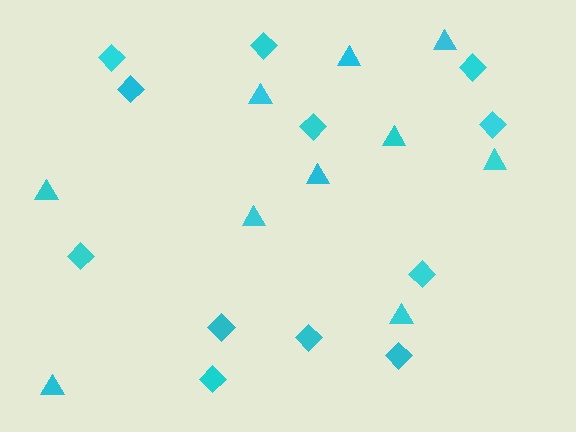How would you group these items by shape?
There are 2 groups: one group of diamonds (12) and one group of triangles (10).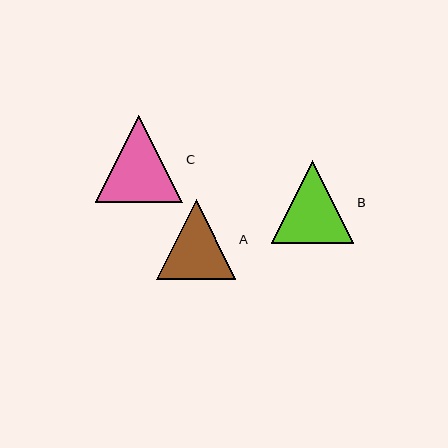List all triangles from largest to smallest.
From largest to smallest: C, B, A.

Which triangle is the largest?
Triangle C is the largest with a size of approximately 87 pixels.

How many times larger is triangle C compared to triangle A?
Triangle C is approximately 1.1 times the size of triangle A.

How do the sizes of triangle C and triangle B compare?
Triangle C and triangle B are approximately the same size.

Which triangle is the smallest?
Triangle A is the smallest with a size of approximately 79 pixels.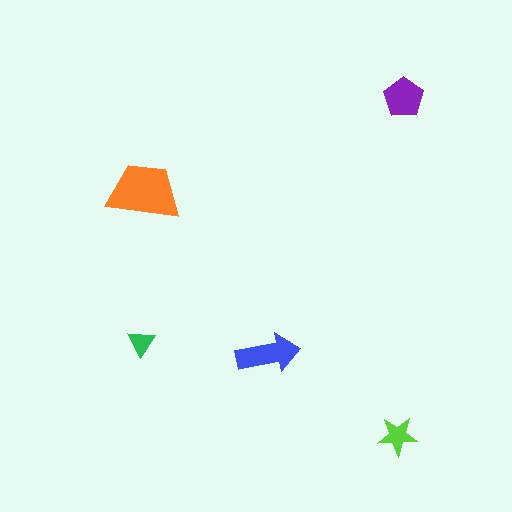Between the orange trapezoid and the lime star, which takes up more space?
The orange trapezoid.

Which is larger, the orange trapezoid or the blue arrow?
The orange trapezoid.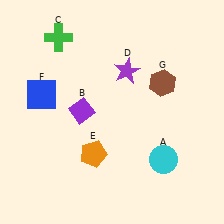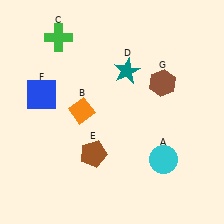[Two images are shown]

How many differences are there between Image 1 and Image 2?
There are 3 differences between the two images.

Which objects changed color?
B changed from purple to orange. D changed from purple to teal. E changed from orange to brown.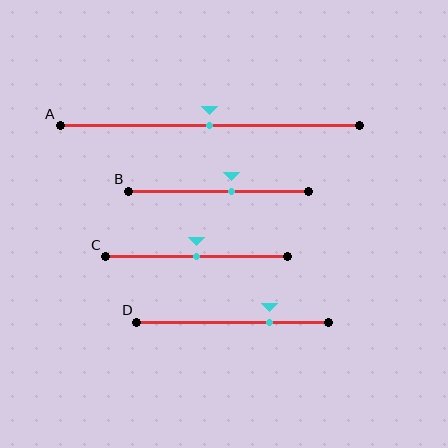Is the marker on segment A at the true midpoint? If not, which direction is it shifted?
Yes, the marker on segment A is at the true midpoint.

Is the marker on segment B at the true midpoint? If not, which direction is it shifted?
No, the marker on segment B is shifted to the right by about 7% of the segment length.